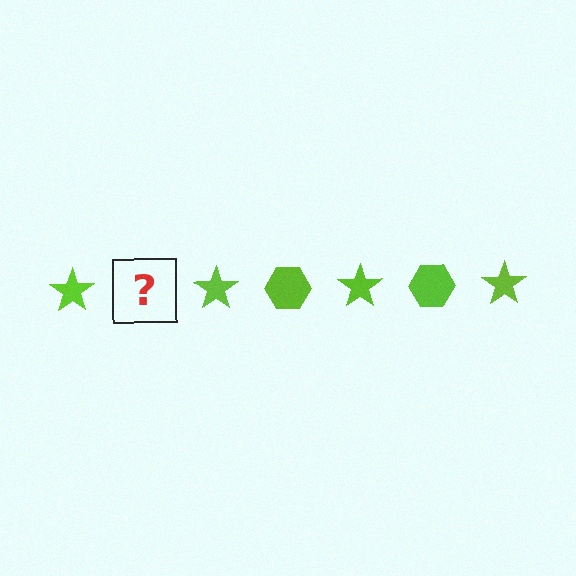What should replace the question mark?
The question mark should be replaced with a lime hexagon.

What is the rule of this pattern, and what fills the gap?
The rule is that the pattern cycles through star, hexagon shapes in lime. The gap should be filled with a lime hexagon.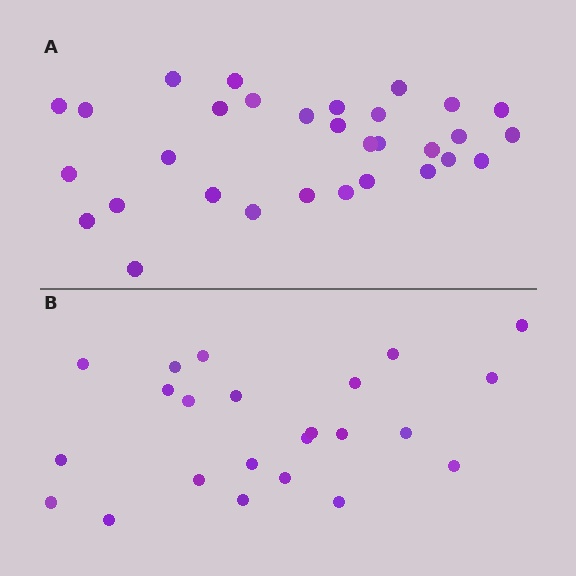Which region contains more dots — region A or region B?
Region A (the top region) has more dots.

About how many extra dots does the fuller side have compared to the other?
Region A has roughly 8 or so more dots than region B.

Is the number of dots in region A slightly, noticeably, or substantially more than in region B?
Region A has noticeably more, but not dramatically so. The ratio is roughly 1.3 to 1.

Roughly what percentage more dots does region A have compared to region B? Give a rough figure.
About 35% more.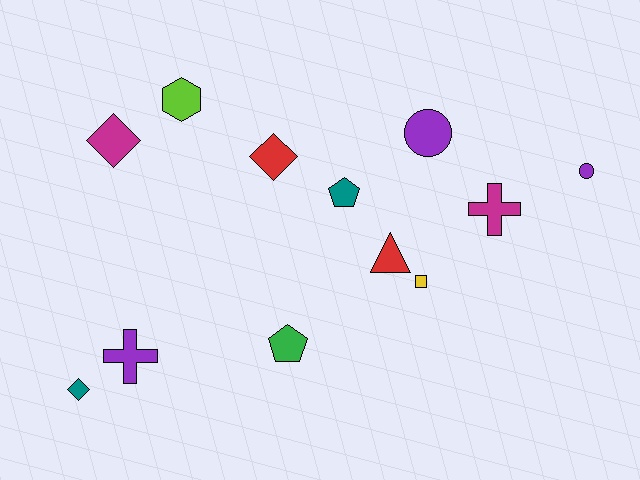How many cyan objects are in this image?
There are no cyan objects.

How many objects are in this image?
There are 12 objects.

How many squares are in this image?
There is 1 square.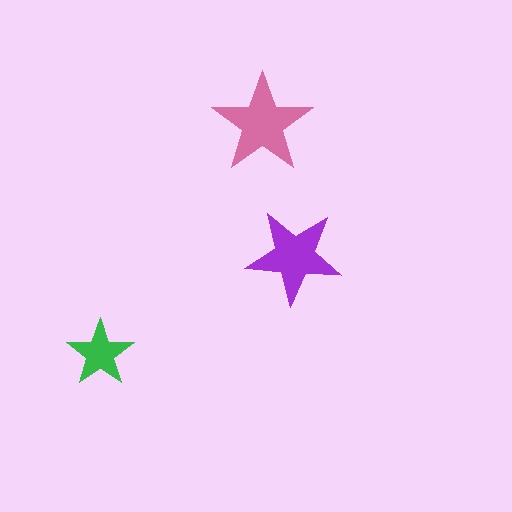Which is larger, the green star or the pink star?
The pink one.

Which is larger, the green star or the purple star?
The purple one.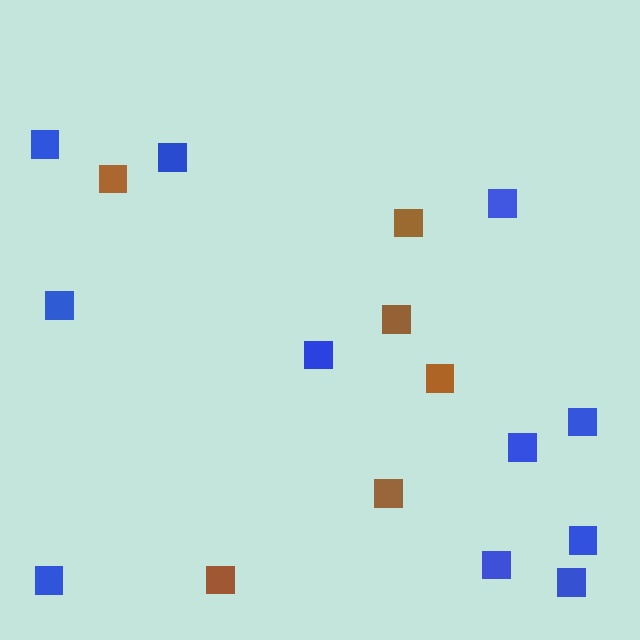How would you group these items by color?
There are 2 groups: one group of brown squares (6) and one group of blue squares (11).